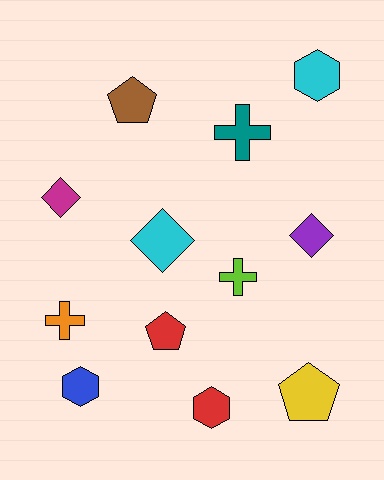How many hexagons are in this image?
There are 3 hexagons.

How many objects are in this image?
There are 12 objects.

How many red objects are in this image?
There are 2 red objects.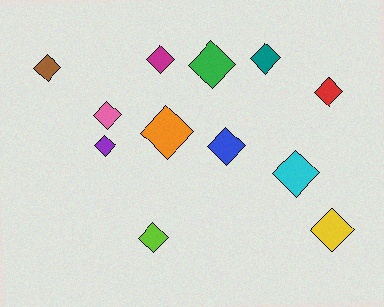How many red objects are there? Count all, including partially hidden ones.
There is 1 red object.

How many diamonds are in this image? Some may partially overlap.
There are 12 diamonds.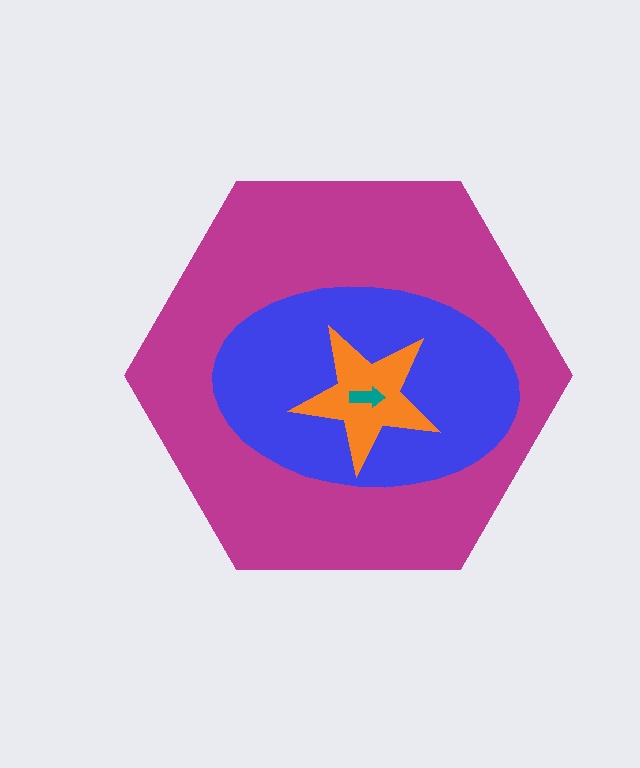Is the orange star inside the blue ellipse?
Yes.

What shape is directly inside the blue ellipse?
The orange star.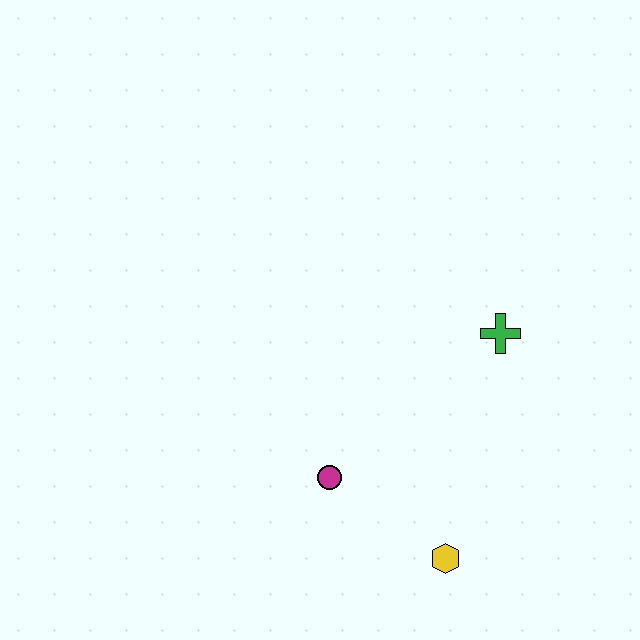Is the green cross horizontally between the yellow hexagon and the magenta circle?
No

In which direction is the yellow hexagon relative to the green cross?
The yellow hexagon is below the green cross.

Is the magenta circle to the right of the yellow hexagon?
No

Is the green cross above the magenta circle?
Yes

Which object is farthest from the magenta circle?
The green cross is farthest from the magenta circle.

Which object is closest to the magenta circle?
The yellow hexagon is closest to the magenta circle.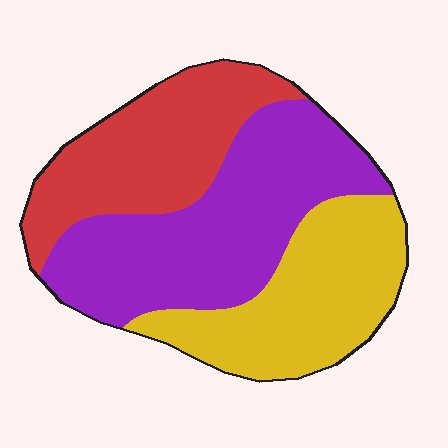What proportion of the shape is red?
Red takes up about one quarter (1/4) of the shape.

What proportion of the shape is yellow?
Yellow takes up about one third (1/3) of the shape.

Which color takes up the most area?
Purple, at roughly 40%.